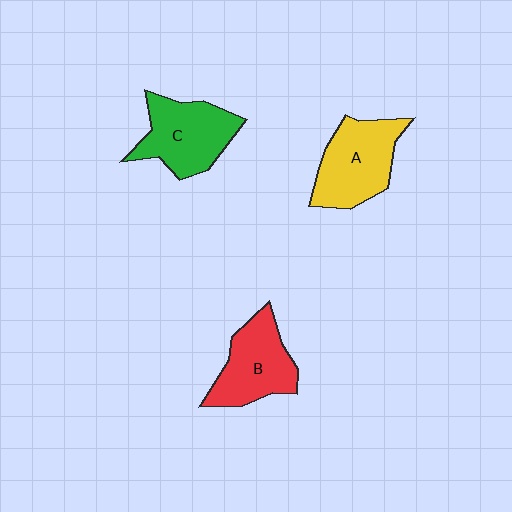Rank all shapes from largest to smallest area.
From largest to smallest: A (yellow), C (green), B (red).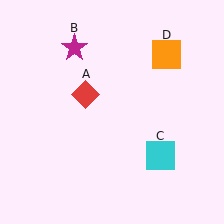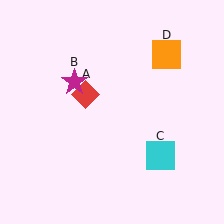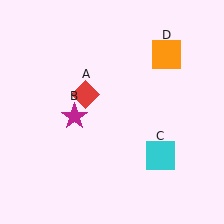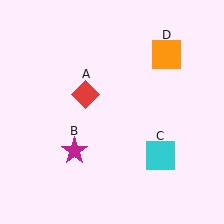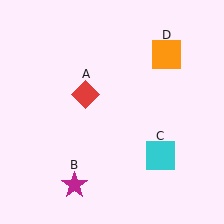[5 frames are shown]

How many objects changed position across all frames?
1 object changed position: magenta star (object B).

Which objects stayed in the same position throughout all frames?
Red diamond (object A) and cyan square (object C) and orange square (object D) remained stationary.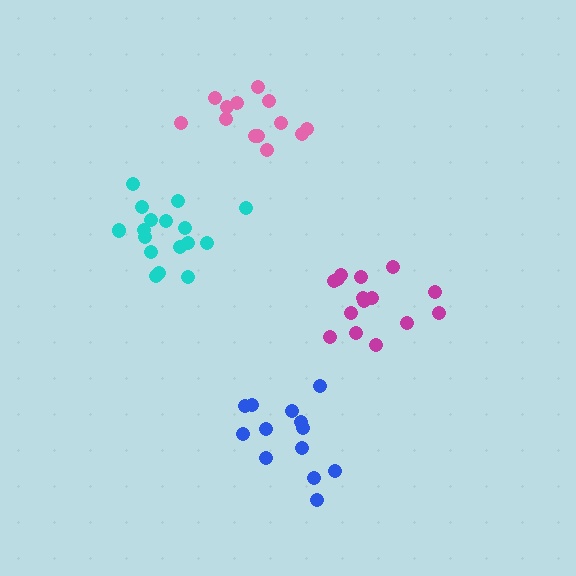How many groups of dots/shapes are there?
There are 4 groups.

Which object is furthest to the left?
The cyan cluster is leftmost.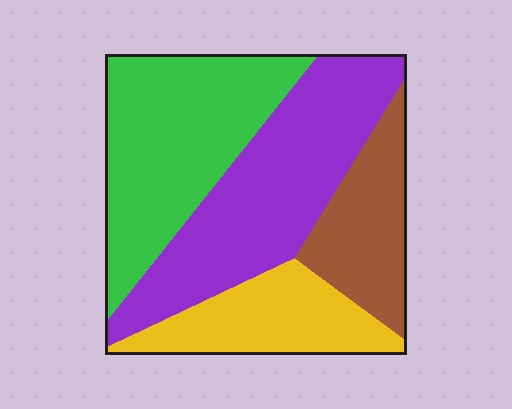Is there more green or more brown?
Green.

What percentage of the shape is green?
Green covers around 30% of the shape.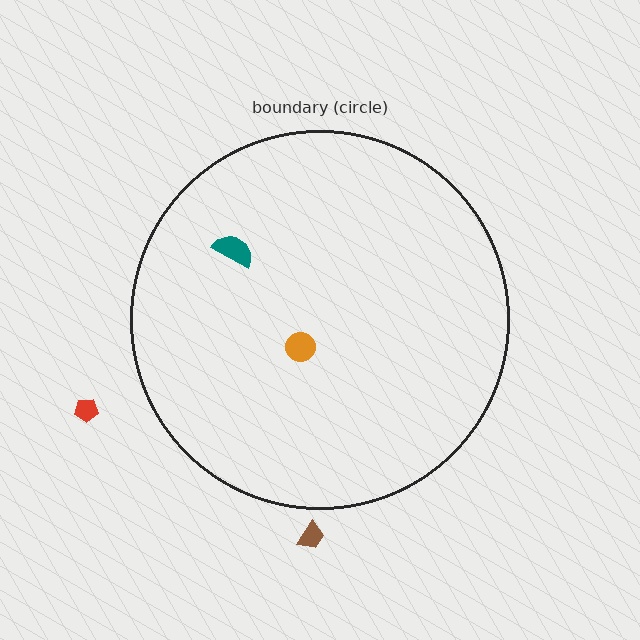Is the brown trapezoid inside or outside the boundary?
Outside.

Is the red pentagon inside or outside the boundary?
Outside.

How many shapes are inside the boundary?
2 inside, 2 outside.